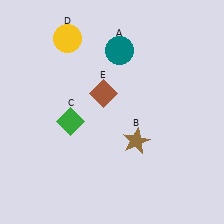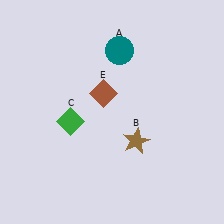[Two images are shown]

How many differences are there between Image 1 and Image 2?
There is 1 difference between the two images.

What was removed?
The yellow circle (D) was removed in Image 2.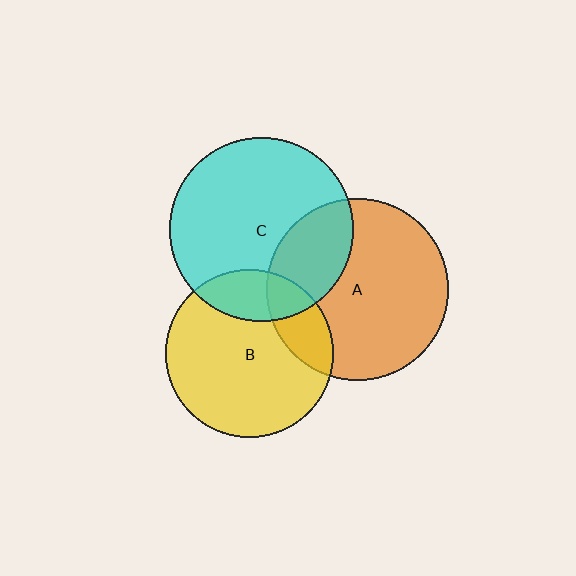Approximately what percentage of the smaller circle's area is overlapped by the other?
Approximately 20%.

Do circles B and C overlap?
Yes.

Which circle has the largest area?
Circle C (cyan).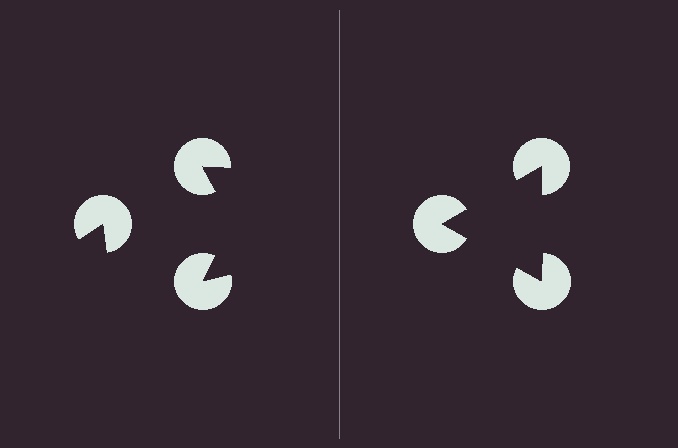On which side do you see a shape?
An illusory triangle appears on the right side. On the left side the wedge cuts are rotated, so no coherent shape forms.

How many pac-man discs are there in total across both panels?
6 — 3 on each side.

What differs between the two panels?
The pac-man discs are positioned identically on both sides; only the wedge orientations differ. On the right they align to a triangle; on the left they are misaligned.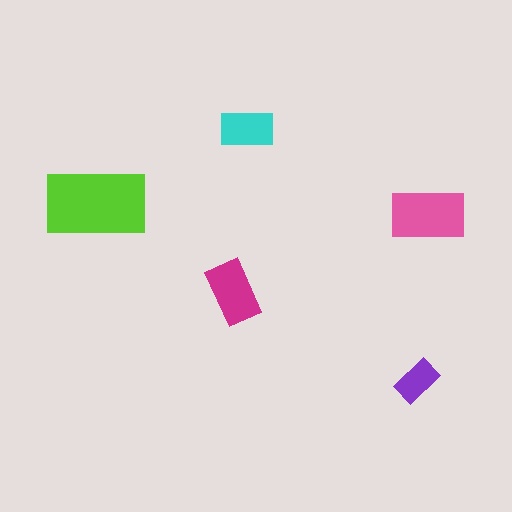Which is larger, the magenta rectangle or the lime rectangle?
The lime one.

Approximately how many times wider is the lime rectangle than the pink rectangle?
About 1.5 times wider.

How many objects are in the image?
There are 5 objects in the image.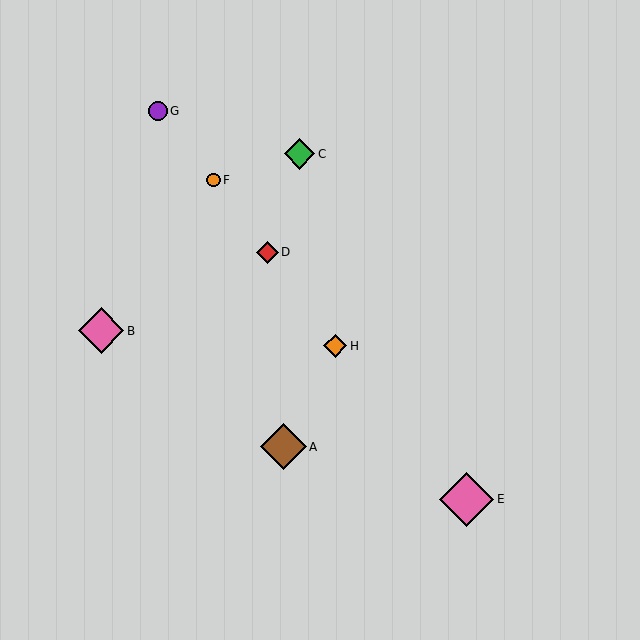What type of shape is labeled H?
Shape H is an orange diamond.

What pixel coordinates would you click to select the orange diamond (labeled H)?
Click at (335, 346) to select the orange diamond H.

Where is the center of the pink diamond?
The center of the pink diamond is at (101, 331).